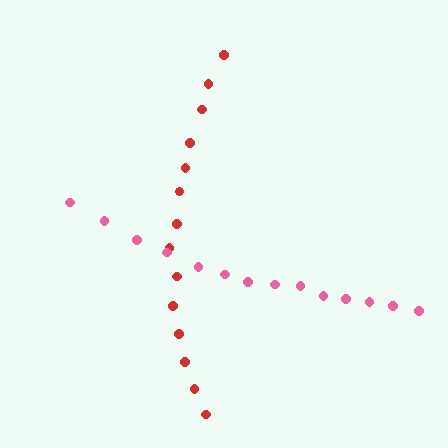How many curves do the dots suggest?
There are 2 distinct paths.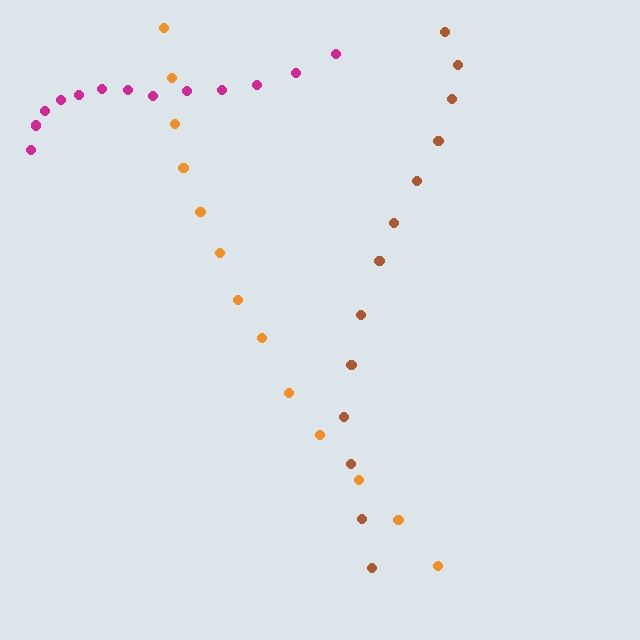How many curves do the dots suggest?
There are 3 distinct paths.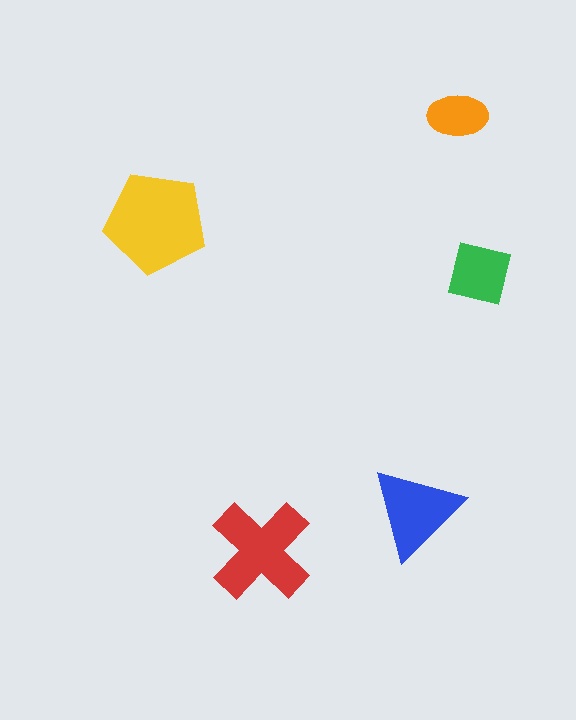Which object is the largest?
The yellow pentagon.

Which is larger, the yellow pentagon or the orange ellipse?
The yellow pentagon.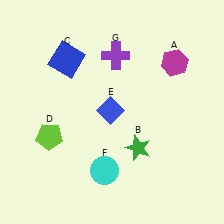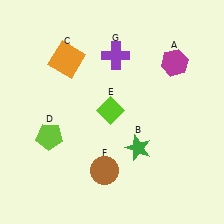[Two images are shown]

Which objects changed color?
C changed from blue to orange. E changed from blue to lime. F changed from cyan to brown.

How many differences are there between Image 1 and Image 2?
There are 3 differences between the two images.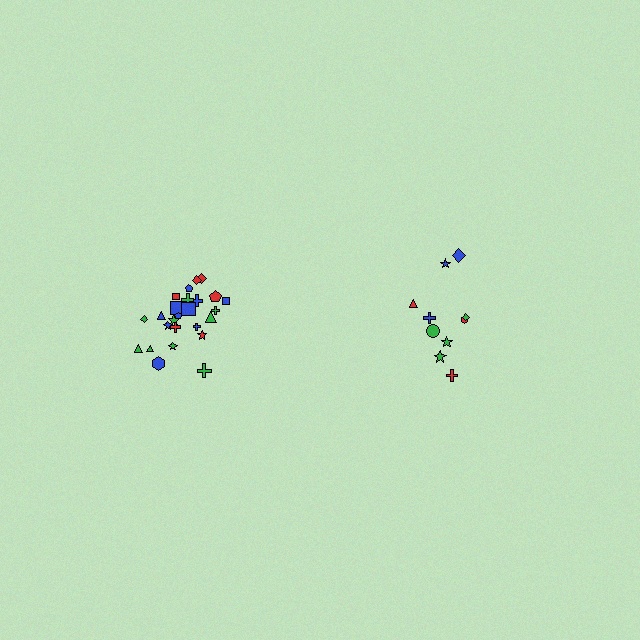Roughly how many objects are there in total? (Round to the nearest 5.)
Roughly 35 objects in total.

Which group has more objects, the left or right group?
The left group.